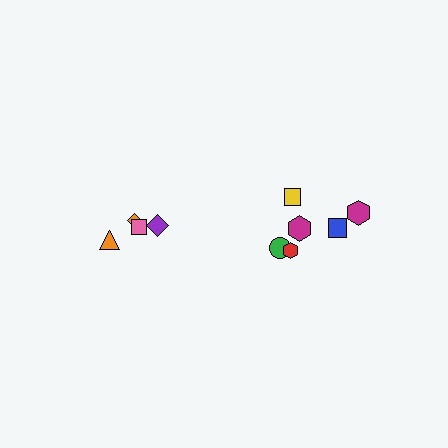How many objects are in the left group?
There are 4 objects.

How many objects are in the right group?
There are 6 objects.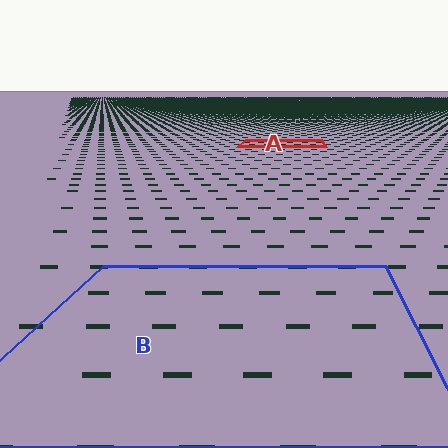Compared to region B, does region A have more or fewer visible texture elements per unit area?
Region A has more texture elements per unit area — they are packed more densely because it is farther away.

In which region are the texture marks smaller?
The texture marks are smaller in region A, because it is farther away.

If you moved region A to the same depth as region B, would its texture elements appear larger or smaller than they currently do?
They would appear larger. At a closer depth, the same texture elements are projected at a bigger on-screen size.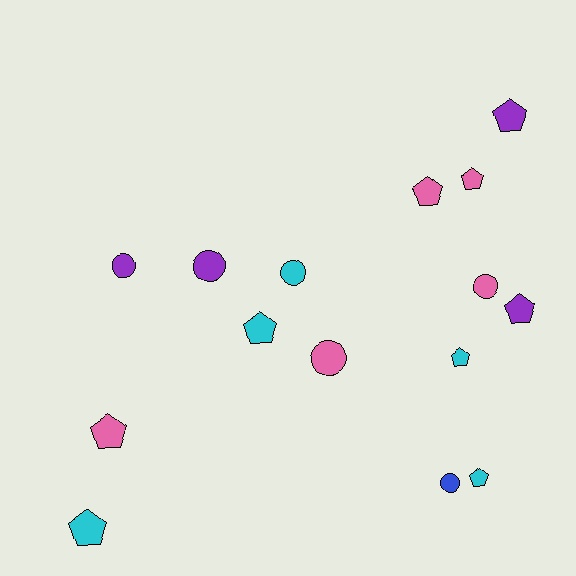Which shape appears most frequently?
Pentagon, with 9 objects.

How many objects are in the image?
There are 15 objects.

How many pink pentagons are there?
There are 3 pink pentagons.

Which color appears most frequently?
Cyan, with 5 objects.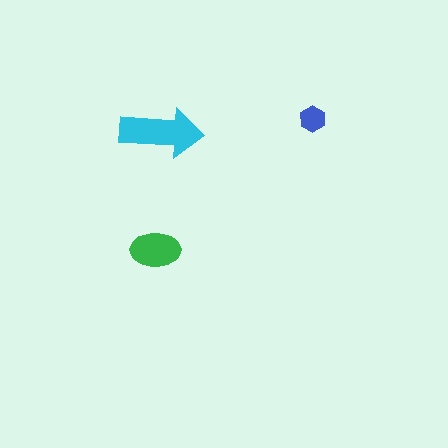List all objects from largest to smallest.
The cyan arrow, the green ellipse, the blue hexagon.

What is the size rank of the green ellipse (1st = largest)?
2nd.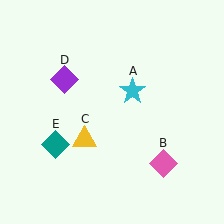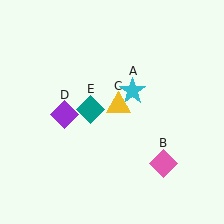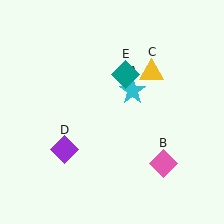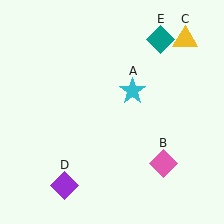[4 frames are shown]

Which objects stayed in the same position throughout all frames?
Cyan star (object A) and pink diamond (object B) remained stationary.